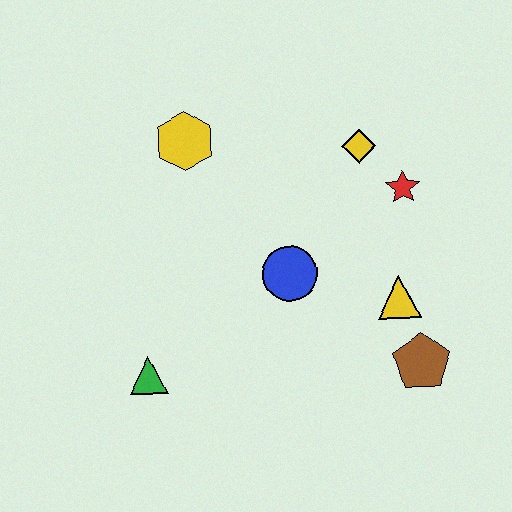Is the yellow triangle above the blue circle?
No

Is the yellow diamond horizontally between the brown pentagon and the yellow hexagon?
Yes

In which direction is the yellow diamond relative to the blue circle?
The yellow diamond is above the blue circle.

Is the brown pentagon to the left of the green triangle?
No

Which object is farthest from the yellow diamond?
The green triangle is farthest from the yellow diamond.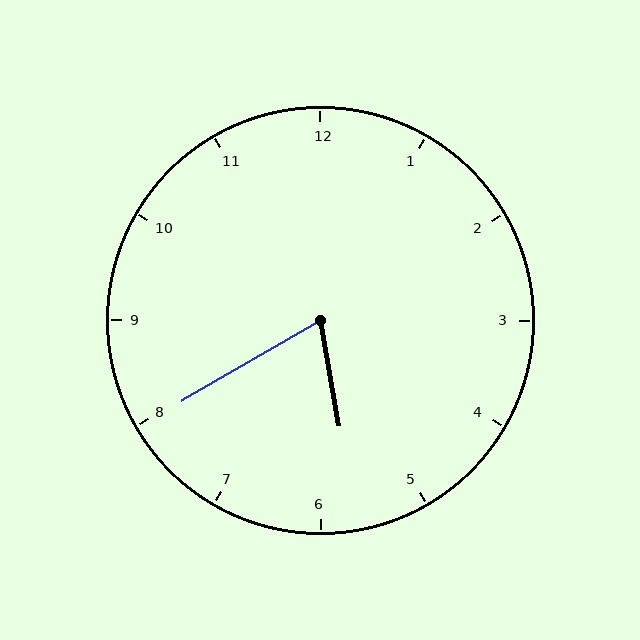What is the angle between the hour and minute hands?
Approximately 70 degrees.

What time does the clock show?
5:40.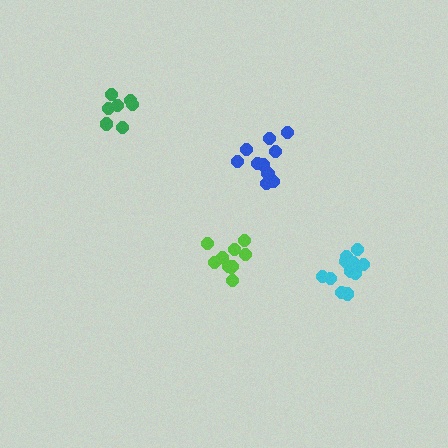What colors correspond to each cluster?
The clusters are colored: blue, cyan, lime, green.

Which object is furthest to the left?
The green cluster is leftmost.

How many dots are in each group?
Group 1: 10 dots, Group 2: 12 dots, Group 3: 10 dots, Group 4: 7 dots (39 total).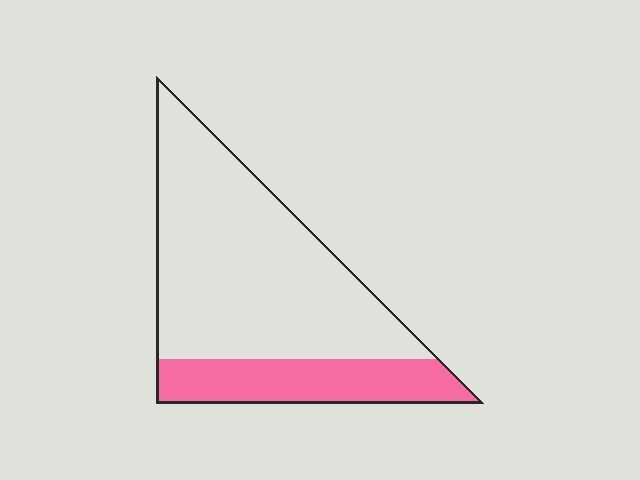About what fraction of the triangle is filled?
About one quarter (1/4).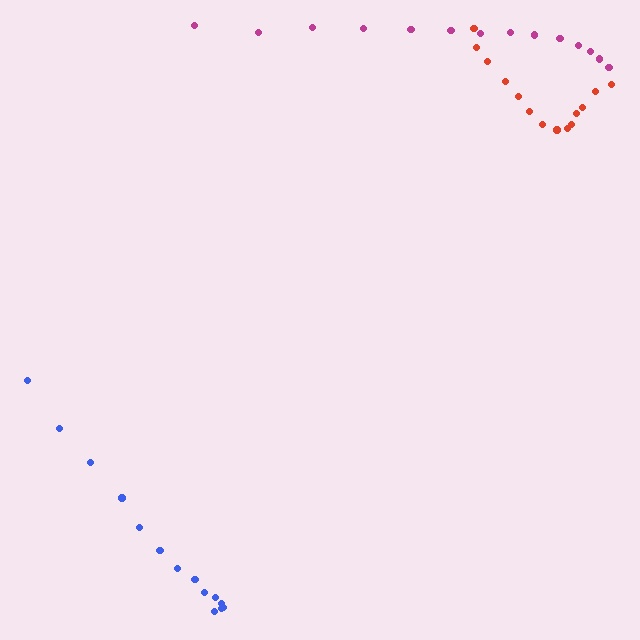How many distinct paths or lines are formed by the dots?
There are 3 distinct paths.